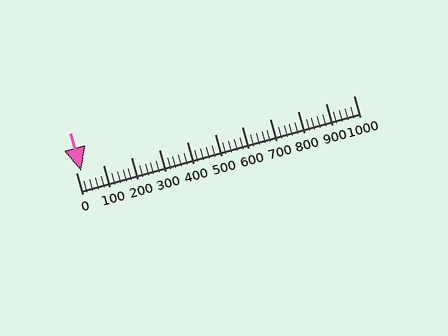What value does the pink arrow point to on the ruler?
The pink arrow points to approximately 20.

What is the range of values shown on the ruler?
The ruler shows values from 0 to 1000.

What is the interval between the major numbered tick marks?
The major tick marks are spaced 100 units apart.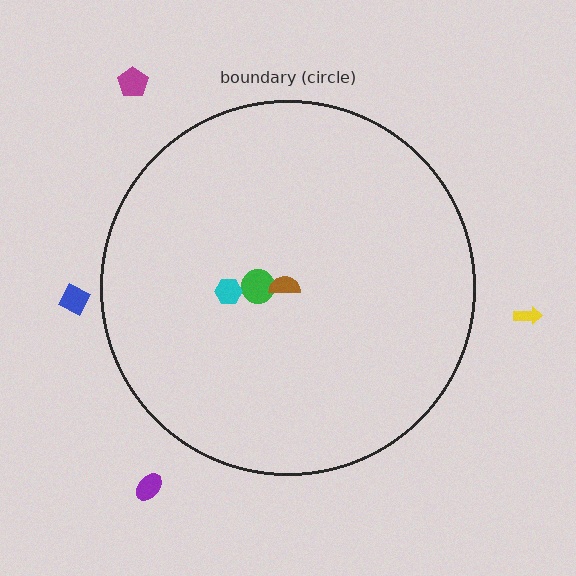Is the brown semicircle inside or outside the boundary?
Inside.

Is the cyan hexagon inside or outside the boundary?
Inside.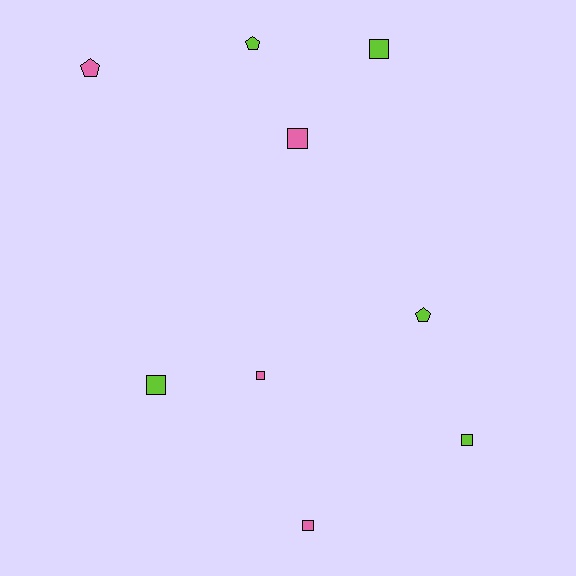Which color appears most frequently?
Lime, with 5 objects.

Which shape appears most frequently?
Square, with 6 objects.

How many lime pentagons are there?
There are 2 lime pentagons.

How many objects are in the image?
There are 9 objects.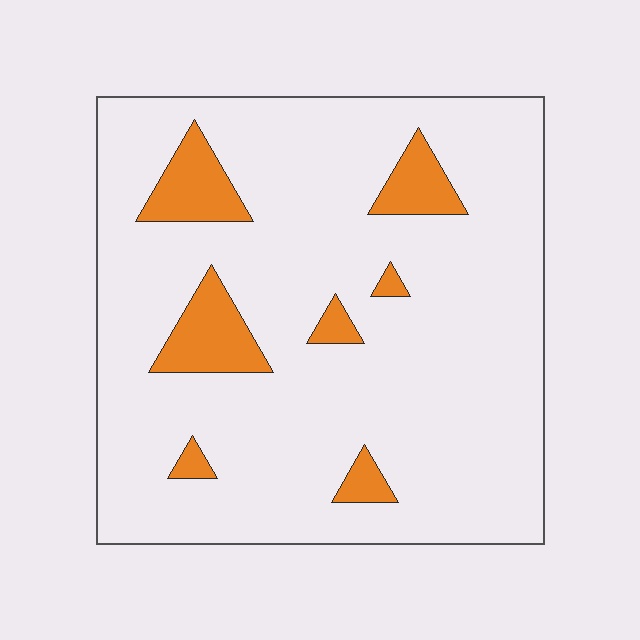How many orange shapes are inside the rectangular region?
7.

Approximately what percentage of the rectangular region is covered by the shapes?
Approximately 10%.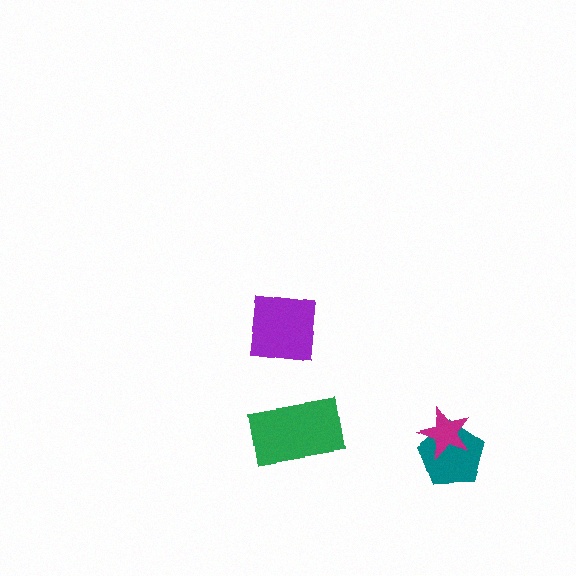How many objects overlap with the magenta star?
1 object overlaps with the magenta star.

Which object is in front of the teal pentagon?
The magenta star is in front of the teal pentagon.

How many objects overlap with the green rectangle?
0 objects overlap with the green rectangle.